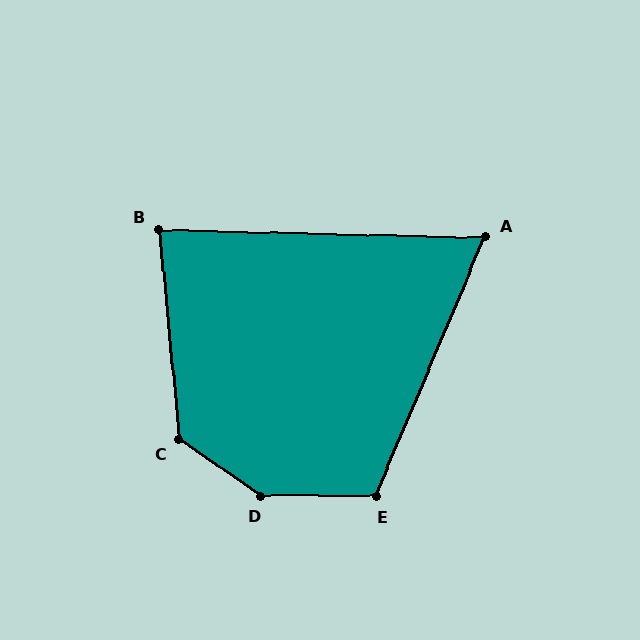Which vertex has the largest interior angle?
D, at approximately 146 degrees.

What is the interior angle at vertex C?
Approximately 130 degrees (obtuse).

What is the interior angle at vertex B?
Approximately 83 degrees (acute).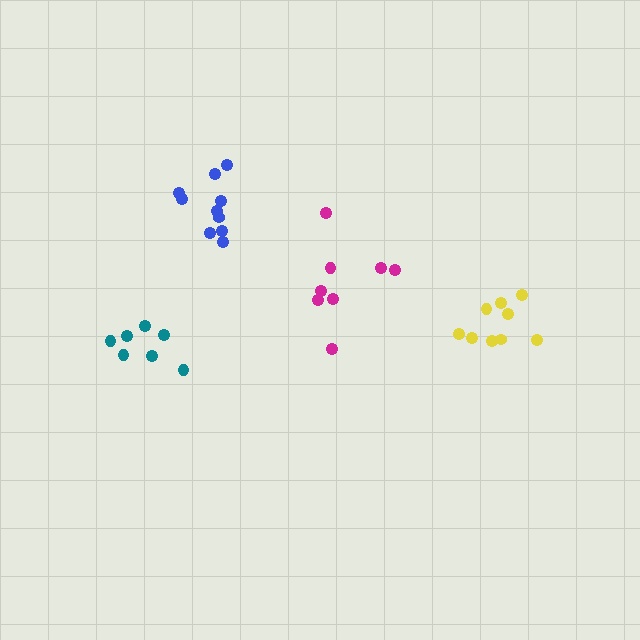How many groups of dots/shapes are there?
There are 4 groups.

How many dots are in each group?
Group 1: 8 dots, Group 2: 7 dots, Group 3: 9 dots, Group 4: 10 dots (34 total).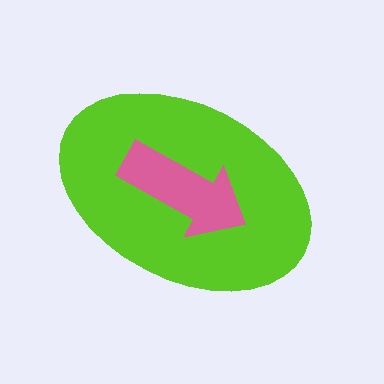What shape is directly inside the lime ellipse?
The pink arrow.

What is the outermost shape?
The lime ellipse.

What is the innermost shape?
The pink arrow.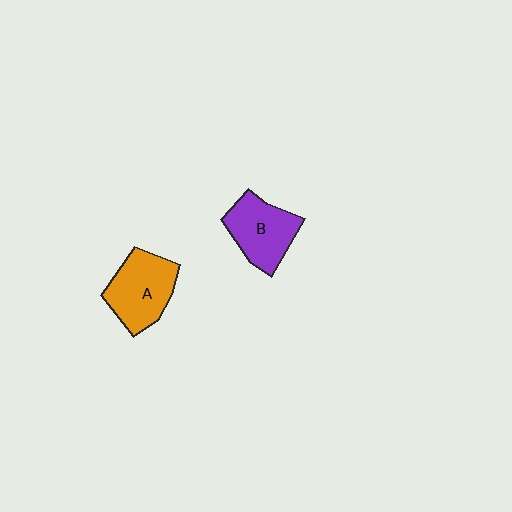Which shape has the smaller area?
Shape B (purple).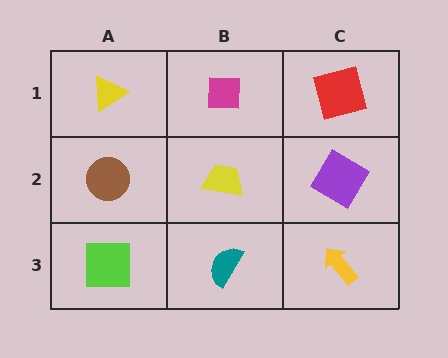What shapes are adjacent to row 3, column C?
A purple diamond (row 2, column C), a teal semicircle (row 3, column B).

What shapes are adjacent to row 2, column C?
A red square (row 1, column C), a yellow arrow (row 3, column C), a yellow trapezoid (row 2, column B).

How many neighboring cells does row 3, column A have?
2.